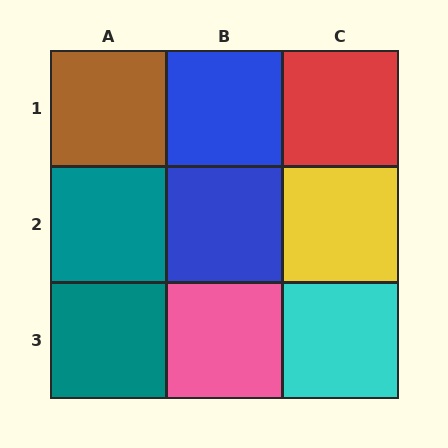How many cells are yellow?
1 cell is yellow.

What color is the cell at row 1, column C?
Red.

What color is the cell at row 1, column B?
Blue.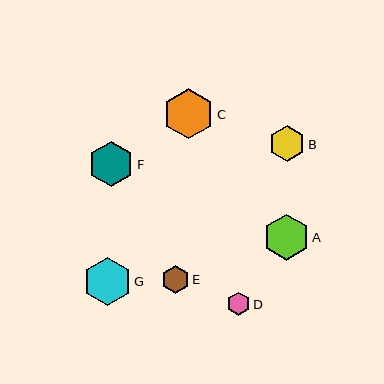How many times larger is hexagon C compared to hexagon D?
Hexagon C is approximately 2.2 times the size of hexagon D.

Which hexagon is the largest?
Hexagon C is the largest with a size of approximately 50 pixels.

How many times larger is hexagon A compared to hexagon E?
Hexagon A is approximately 1.7 times the size of hexagon E.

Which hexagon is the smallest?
Hexagon D is the smallest with a size of approximately 23 pixels.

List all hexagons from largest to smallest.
From largest to smallest: C, G, A, F, B, E, D.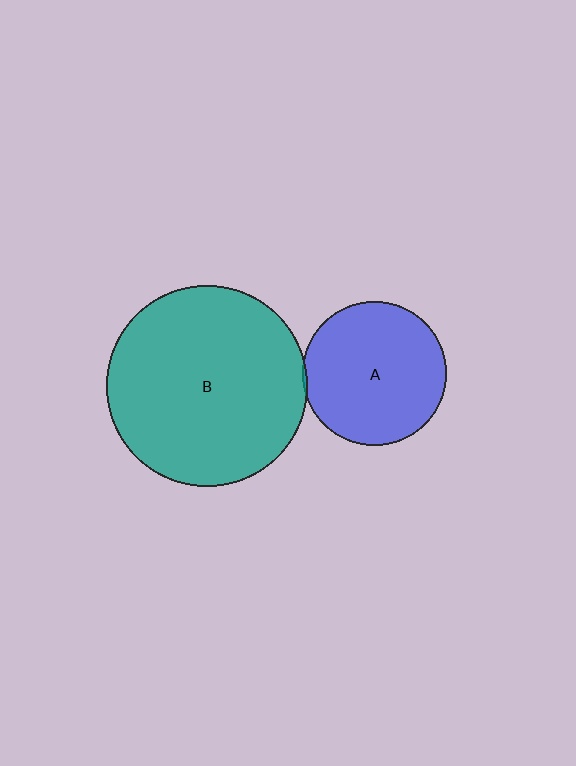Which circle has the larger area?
Circle B (teal).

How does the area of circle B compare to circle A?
Approximately 1.9 times.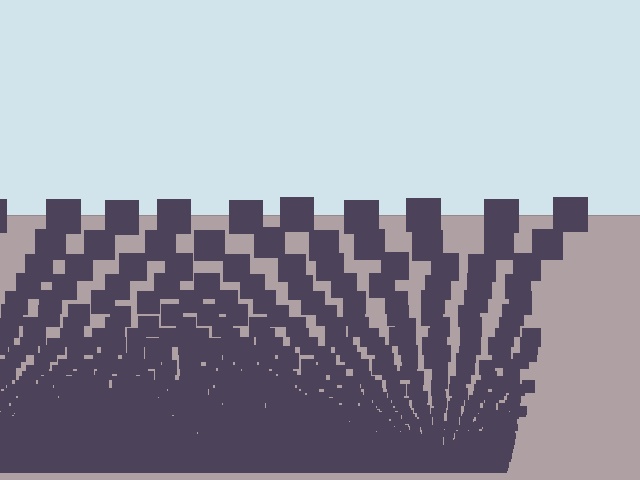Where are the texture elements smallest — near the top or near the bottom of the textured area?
Near the bottom.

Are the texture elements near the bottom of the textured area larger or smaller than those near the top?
Smaller. The gradient is inverted — elements near the bottom are smaller and denser.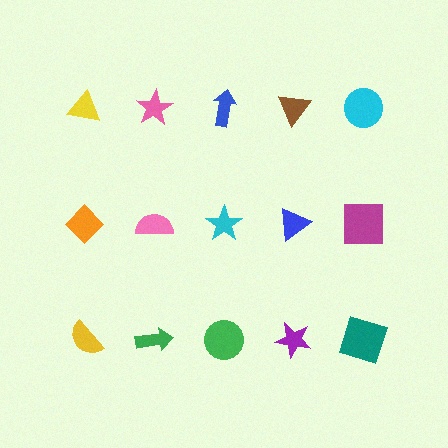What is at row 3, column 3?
A green circle.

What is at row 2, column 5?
A magenta square.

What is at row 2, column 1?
An orange diamond.